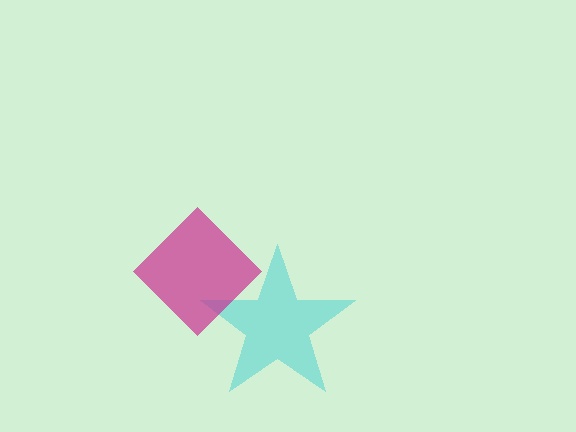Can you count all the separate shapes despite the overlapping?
Yes, there are 2 separate shapes.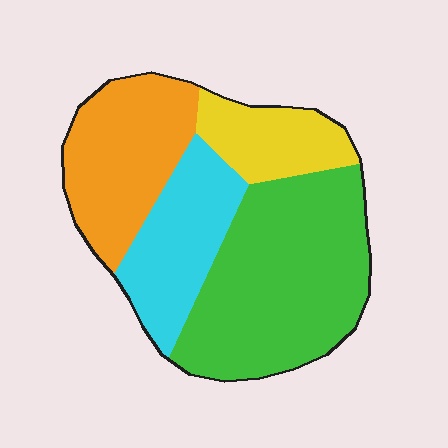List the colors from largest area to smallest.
From largest to smallest: green, orange, cyan, yellow.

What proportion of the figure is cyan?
Cyan covers roughly 20% of the figure.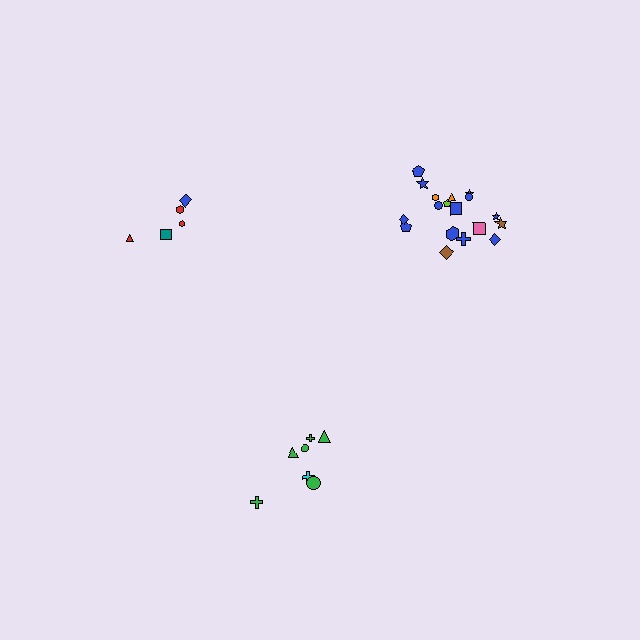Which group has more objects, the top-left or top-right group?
The top-right group.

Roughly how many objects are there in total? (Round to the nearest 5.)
Roughly 30 objects in total.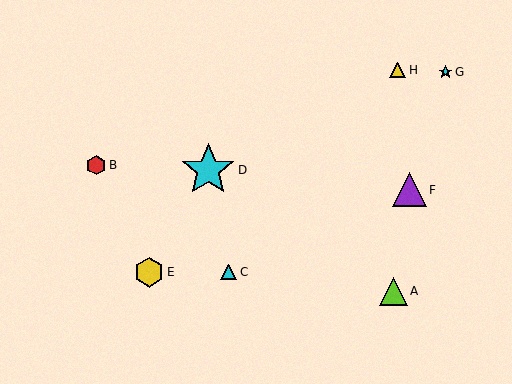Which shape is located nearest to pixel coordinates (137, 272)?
The yellow hexagon (labeled E) at (149, 272) is nearest to that location.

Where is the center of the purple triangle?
The center of the purple triangle is at (409, 190).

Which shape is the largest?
The cyan star (labeled D) is the largest.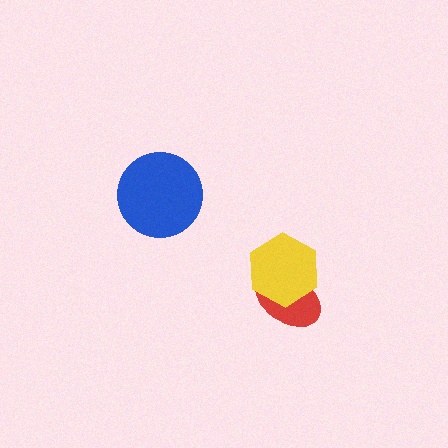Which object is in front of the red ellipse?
The yellow hexagon is in front of the red ellipse.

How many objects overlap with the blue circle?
0 objects overlap with the blue circle.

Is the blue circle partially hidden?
No, no other shape covers it.